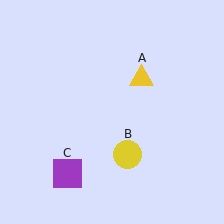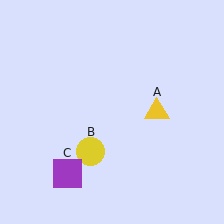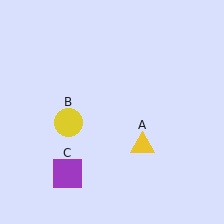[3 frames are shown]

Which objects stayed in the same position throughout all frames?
Purple square (object C) remained stationary.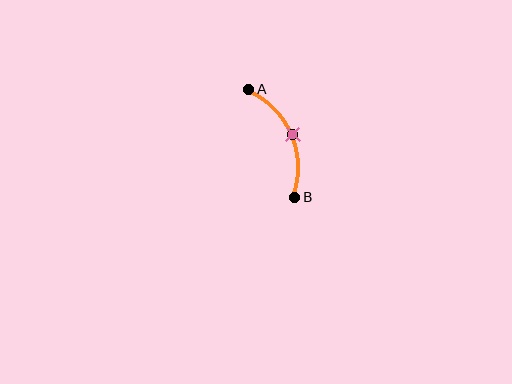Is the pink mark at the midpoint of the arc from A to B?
Yes. The pink mark lies on the arc at equal arc-length from both A and B — it is the arc midpoint.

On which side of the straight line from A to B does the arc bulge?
The arc bulges to the right of the straight line connecting A and B.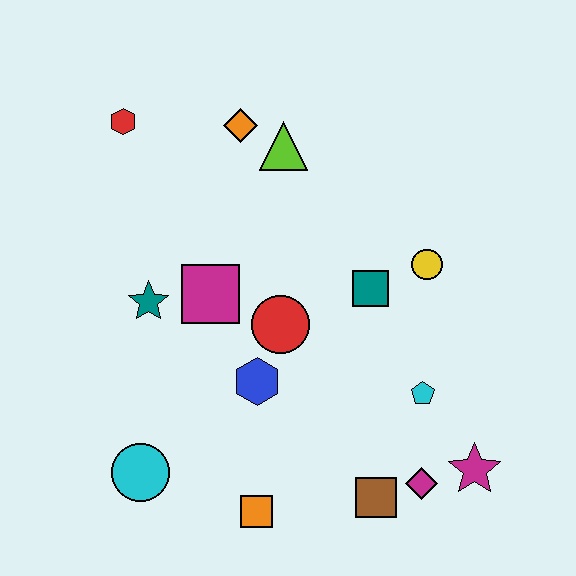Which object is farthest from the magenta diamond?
The red hexagon is farthest from the magenta diamond.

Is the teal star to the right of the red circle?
No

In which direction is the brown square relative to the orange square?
The brown square is to the right of the orange square.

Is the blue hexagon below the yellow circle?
Yes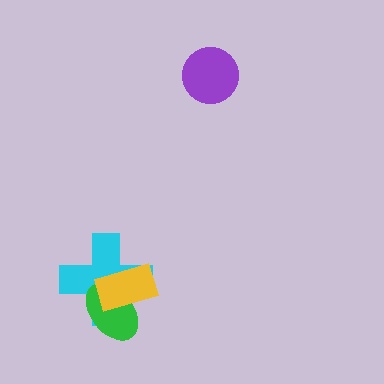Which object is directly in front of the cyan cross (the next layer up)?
The green ellipse is directly in front of the cyan cross.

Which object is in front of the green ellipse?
The yellow rectangle is in front of the green ellipse.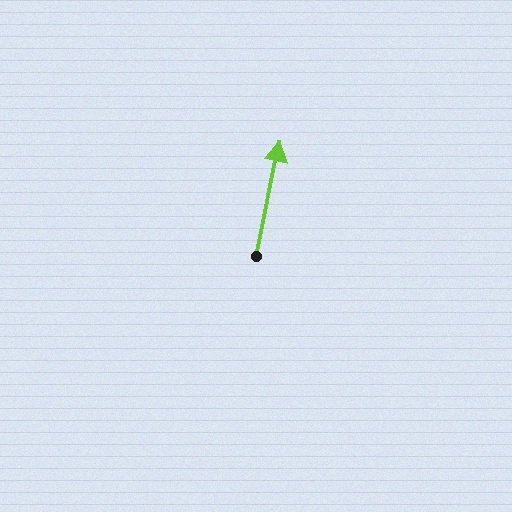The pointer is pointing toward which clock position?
Roughly 12 o'clock.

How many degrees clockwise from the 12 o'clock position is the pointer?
Approximately 12 degrees.